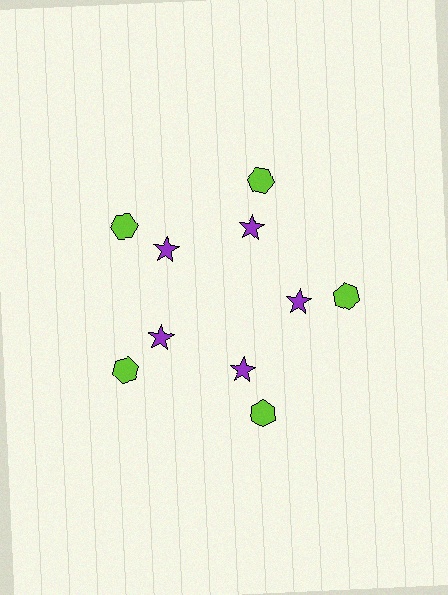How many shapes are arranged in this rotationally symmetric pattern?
There are 10 shapes, arranged in 5 groups of 2.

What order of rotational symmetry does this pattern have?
This pattern has 5-fold rotational symmetry.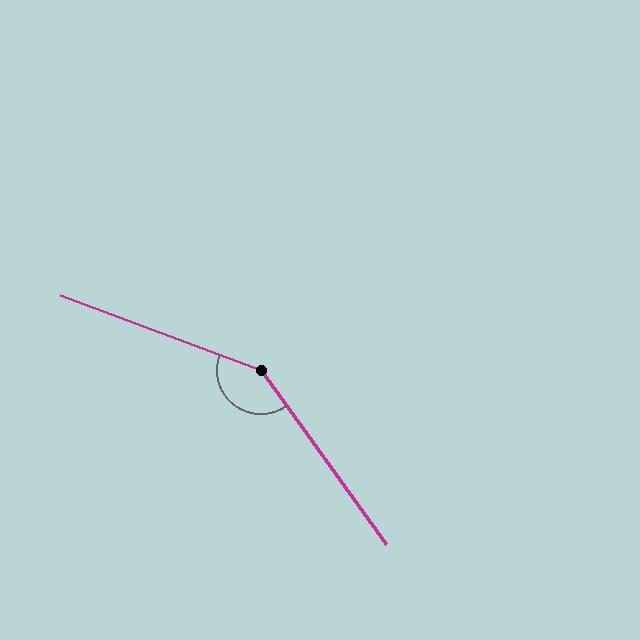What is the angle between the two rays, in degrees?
Approximately 146 degrees.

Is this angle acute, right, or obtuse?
It is obtuse.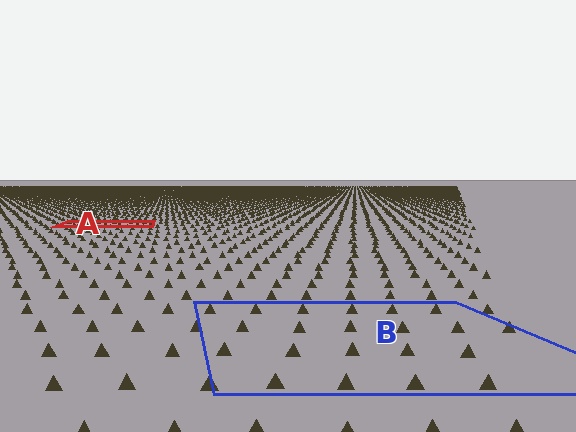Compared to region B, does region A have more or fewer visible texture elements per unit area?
Region A has more texture elements per unit area — they are packed more densely because it is farther away.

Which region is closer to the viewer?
Region B is closer. The texture elements there are larger and more spread out.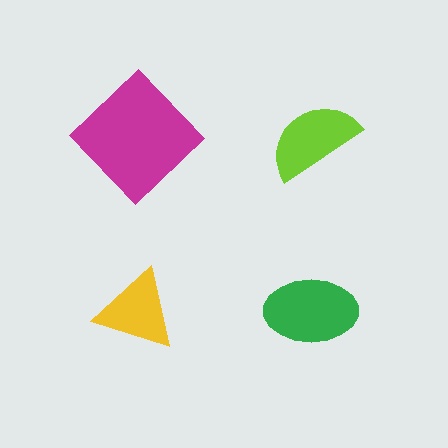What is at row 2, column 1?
A yellow triangle.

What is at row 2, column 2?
A green ellipse.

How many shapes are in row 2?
2 shapes.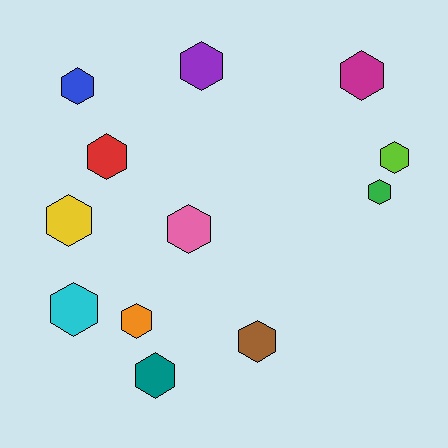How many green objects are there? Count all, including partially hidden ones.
There is 1 green object.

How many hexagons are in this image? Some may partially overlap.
There are 12 hexagons.